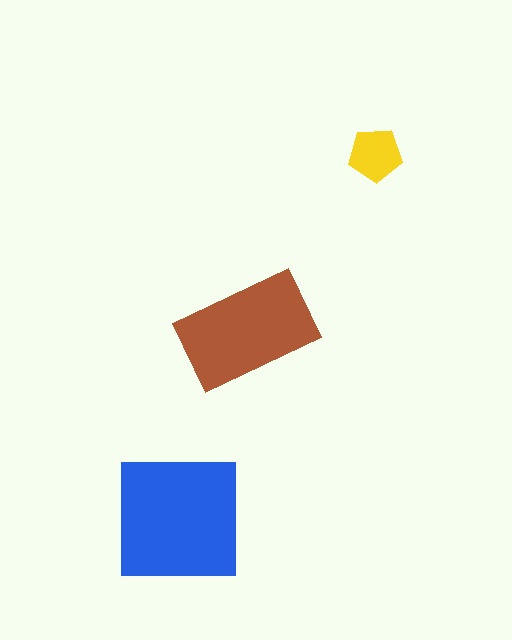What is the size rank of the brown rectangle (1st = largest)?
2nd.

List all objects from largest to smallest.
The blue square, the brown rectangle, the yellow pentagon.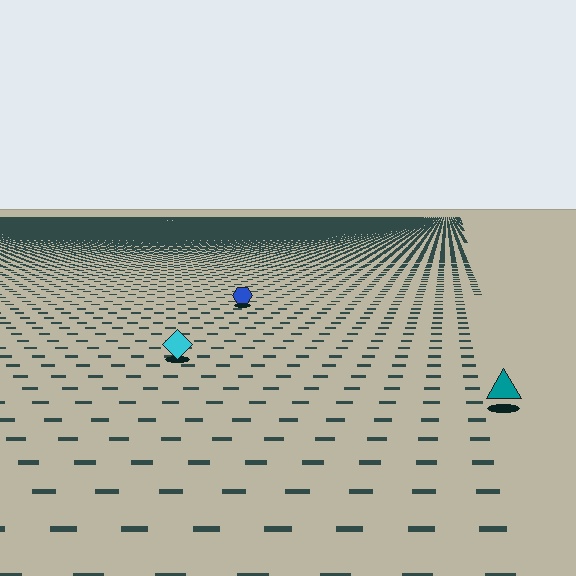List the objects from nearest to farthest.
From nearest to farthest: the teal triangle, the cyan diamond, the blue hexagon.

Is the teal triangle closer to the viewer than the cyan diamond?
Yes. The teal triangle is closer — you can tell from the texture gradient: the ground texture is coarser near it.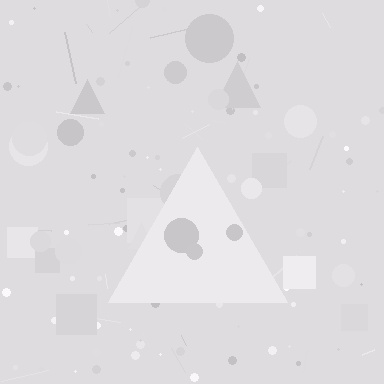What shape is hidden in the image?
A triangle is hidden in the image.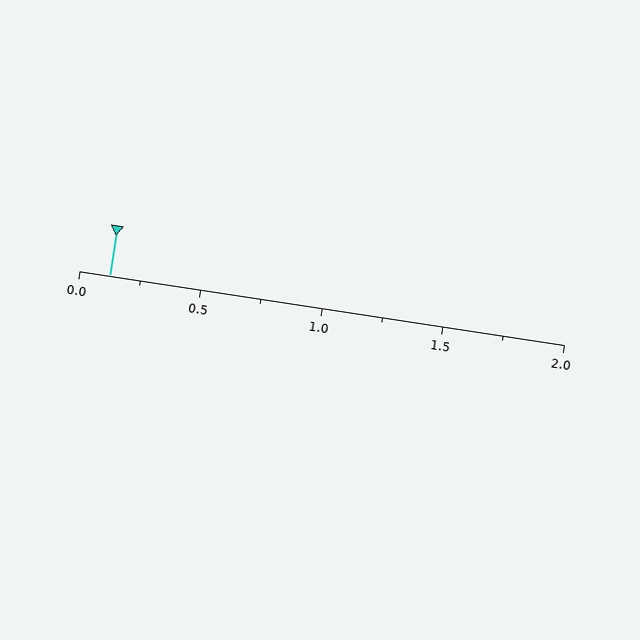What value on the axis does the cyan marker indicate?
The marker indicates approximately 0.12.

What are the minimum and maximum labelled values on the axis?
The axis runs from 0.0 to 2.0.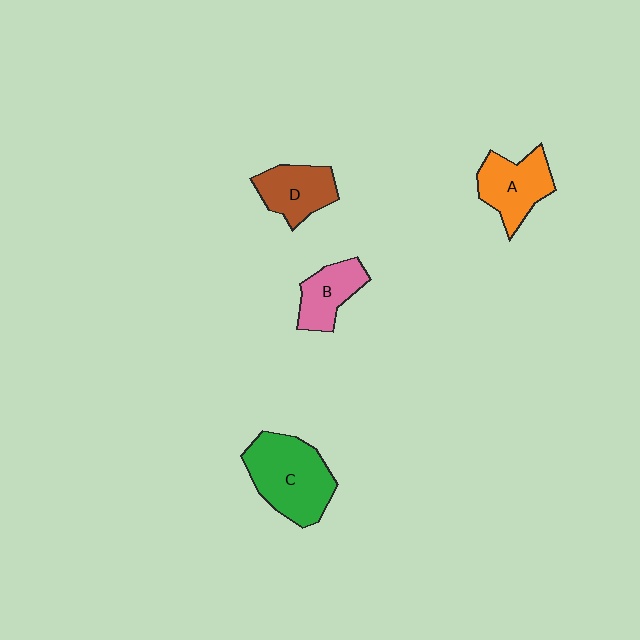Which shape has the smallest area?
Shape B (pink).